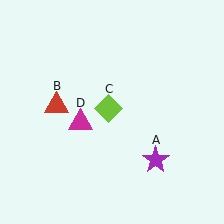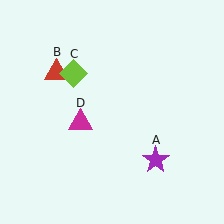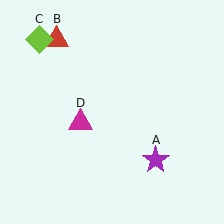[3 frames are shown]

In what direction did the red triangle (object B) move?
The red triangle (object B) moved up.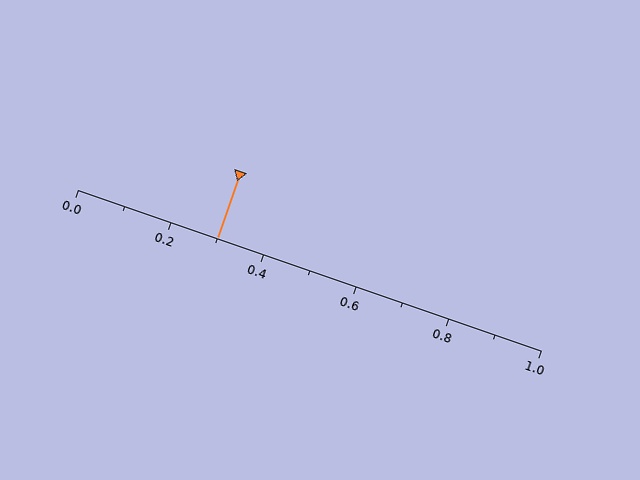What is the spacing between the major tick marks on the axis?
The major ticks are spaced 0.2 apart.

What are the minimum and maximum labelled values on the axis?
The axis runs from 0.0 to 1.0.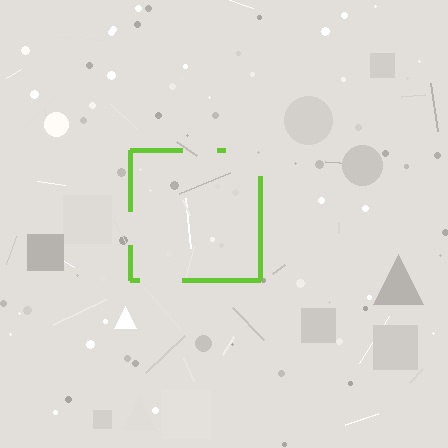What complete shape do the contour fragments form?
The contour fragments form a square.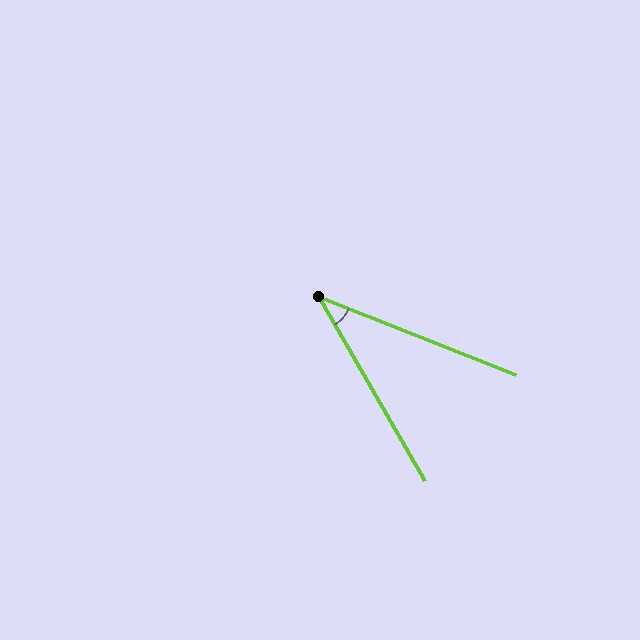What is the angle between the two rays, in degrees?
Approximately 38 degrees.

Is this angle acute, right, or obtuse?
It is acute.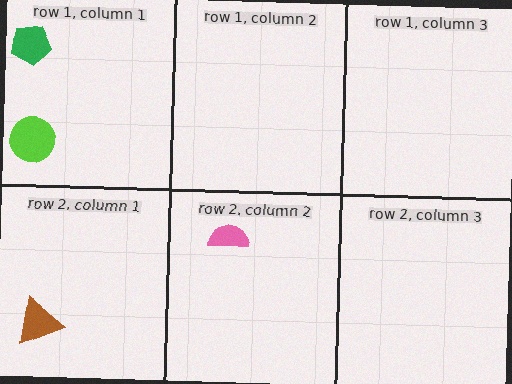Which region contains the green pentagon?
The row 1, column 1 region.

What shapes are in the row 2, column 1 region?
The brown triangle.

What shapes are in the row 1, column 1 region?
The lime circle, the green pentagon.